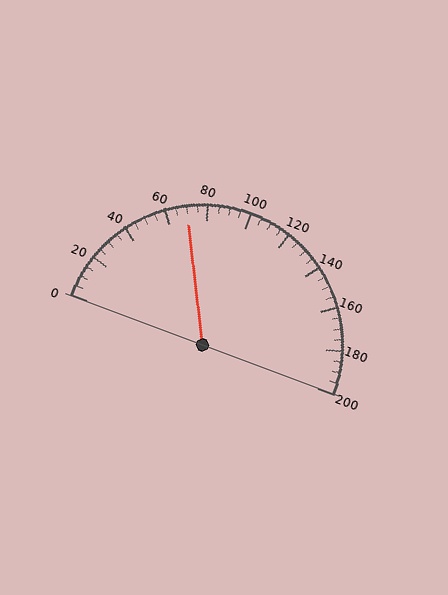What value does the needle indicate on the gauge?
The needle indicates approximately 70.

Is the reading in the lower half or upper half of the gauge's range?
The reading is in the lower half of the range (0 to 200).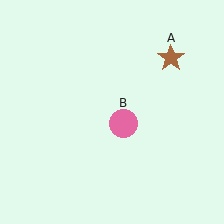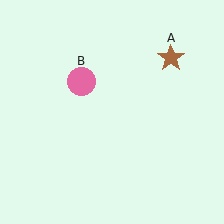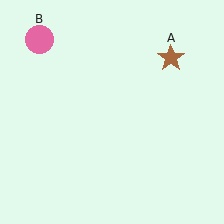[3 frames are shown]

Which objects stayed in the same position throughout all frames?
Brown star (object A) remained stationary.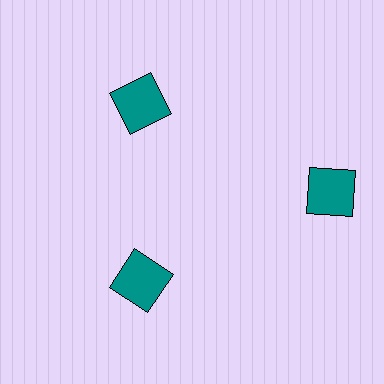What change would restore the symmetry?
The symmetry would be restored by moving it inward, back onto the ring so that all 3 squares sit at equal angles and equal distance from the center.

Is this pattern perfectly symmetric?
No. The 3 teal squares are arranged in a ring, but one element near the 3 o'clock position is pushed outward from the center, breaking the 3-fold rotational symmetry.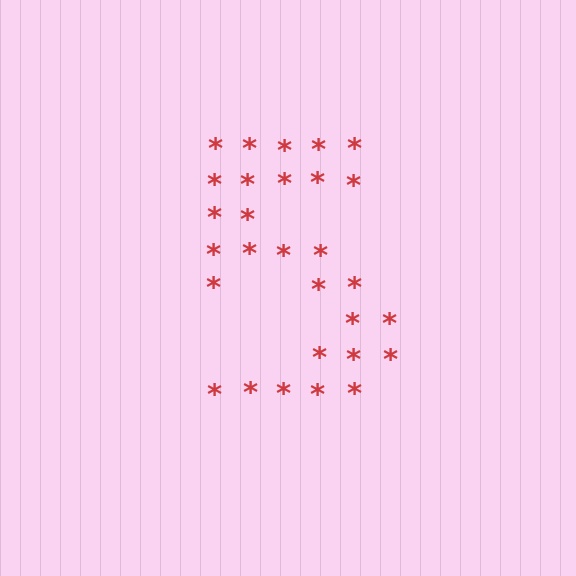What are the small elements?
The small elements are asterisks.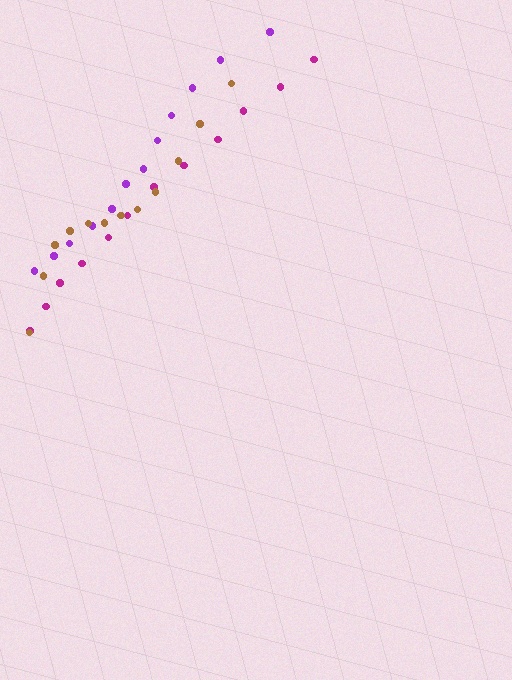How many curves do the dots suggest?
There are 3 distinct paths.